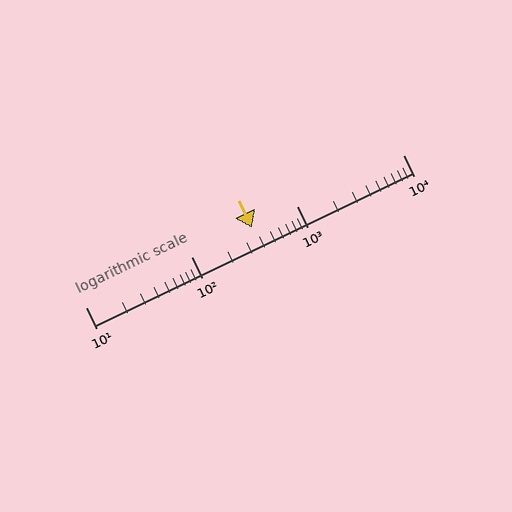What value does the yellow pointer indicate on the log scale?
The pointer indicates approximately 370.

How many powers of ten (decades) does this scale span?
The scale spans 3 decades, from 10 to 10000.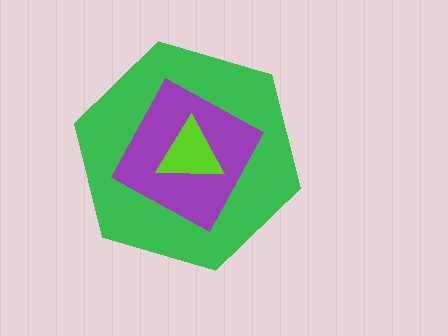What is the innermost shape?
The lime triangle.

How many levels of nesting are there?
3.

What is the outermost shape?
The green hexagon.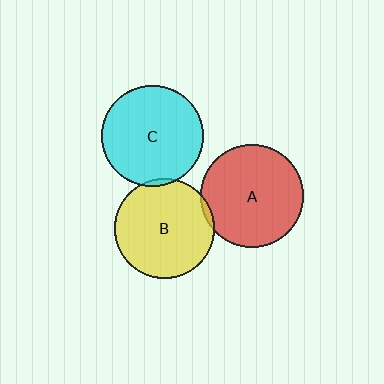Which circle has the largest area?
Circle A (red).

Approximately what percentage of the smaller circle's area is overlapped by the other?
Approximately 5%.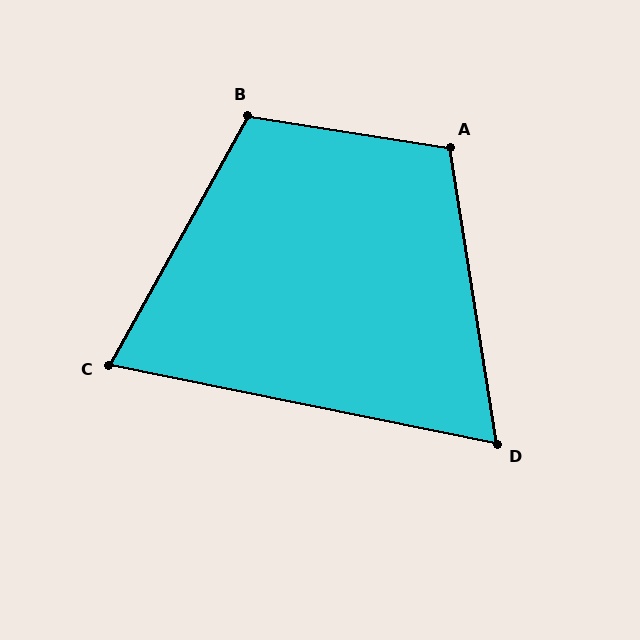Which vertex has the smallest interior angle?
D, at approximately 70 degrees.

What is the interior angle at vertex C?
Approximately 72 degrees (acute).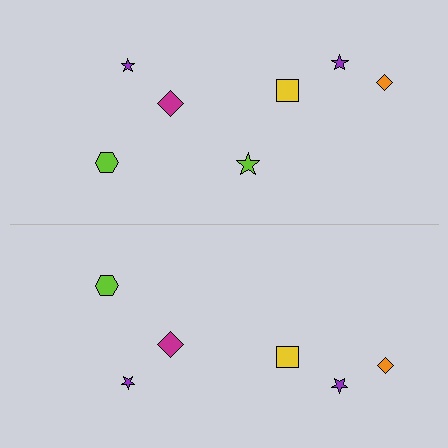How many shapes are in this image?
There are 13 shapes in this image.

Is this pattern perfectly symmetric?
No, the pattern is not perfectly symmetric. A lime star is missing from the bottom side.